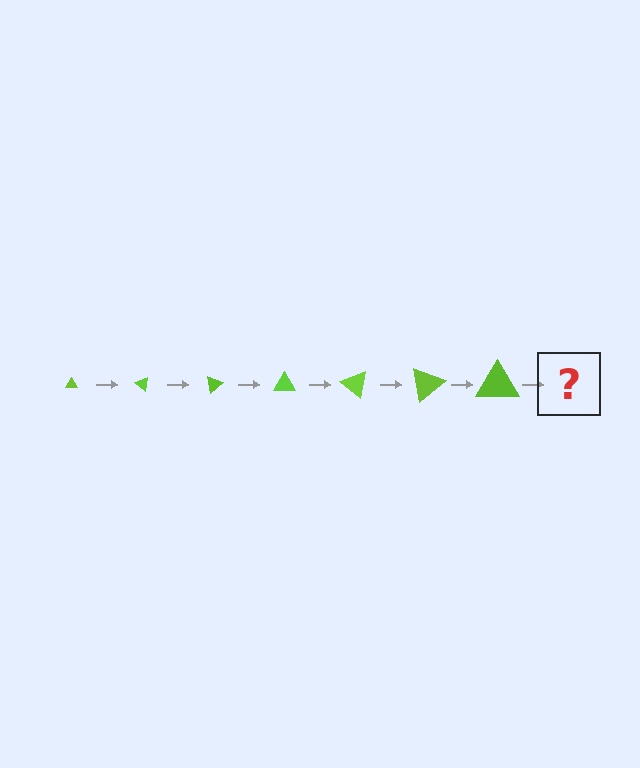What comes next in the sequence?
The next element should be a triangle, larger than the previous one and rotated 280 degrees from the start.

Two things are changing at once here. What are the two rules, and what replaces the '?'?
The two rules are that the triangle grows larger each step and it rotates 40 degrees each step. The '?' should be a triangle, larger than the previous one and rotated 280 degrees from the start.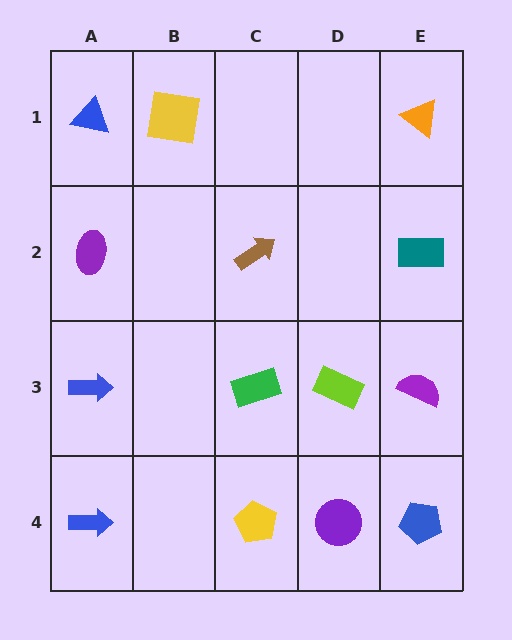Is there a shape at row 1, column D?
No, that cell is empty.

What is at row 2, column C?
A brown arrow.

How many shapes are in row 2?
3 shapes.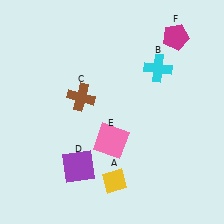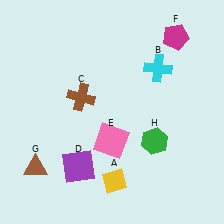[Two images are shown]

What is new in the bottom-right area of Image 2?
A green hexagon (H) was added in the bottom-right area of Image 2.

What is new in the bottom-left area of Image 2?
A brown triangle (G) was added in the bottom-left area of Image 2.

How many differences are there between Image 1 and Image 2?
There are 2 differences between the two images.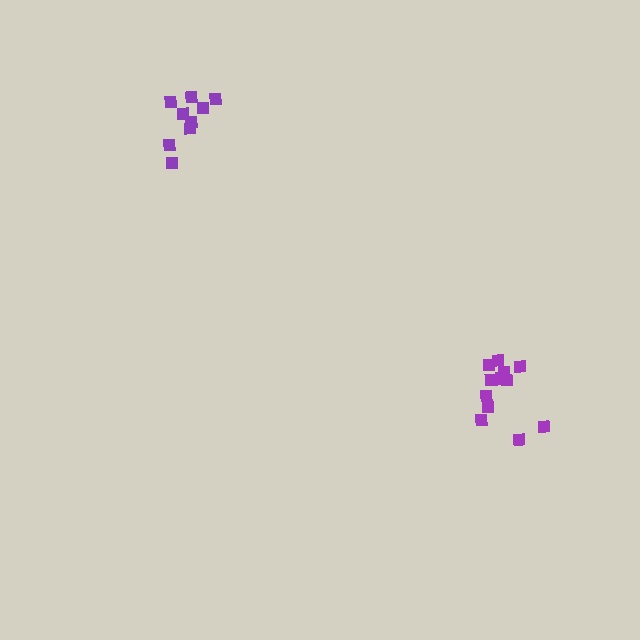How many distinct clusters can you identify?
There are 2 distinct clusters.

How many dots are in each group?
Group 1: 13 dots, Group 2: 9 dots (22 total).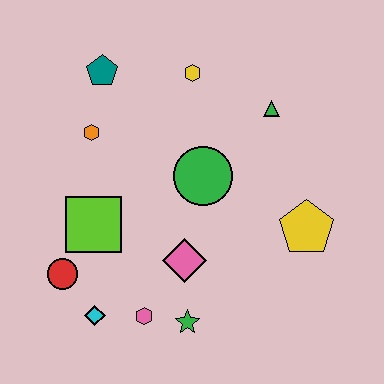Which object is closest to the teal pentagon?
The orange hexagon is closest to the teal pentagon.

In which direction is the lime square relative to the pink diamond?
The lime square is to the left of the pink diamond.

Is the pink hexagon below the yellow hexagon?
Yes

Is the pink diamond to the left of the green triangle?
Yes